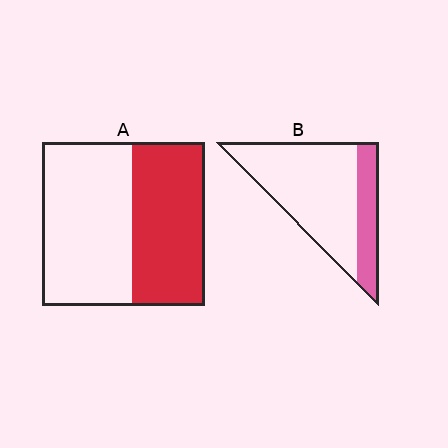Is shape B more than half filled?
No.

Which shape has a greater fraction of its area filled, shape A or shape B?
Shape A.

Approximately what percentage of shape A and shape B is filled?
A is approximately 45% and B is approximately 25%.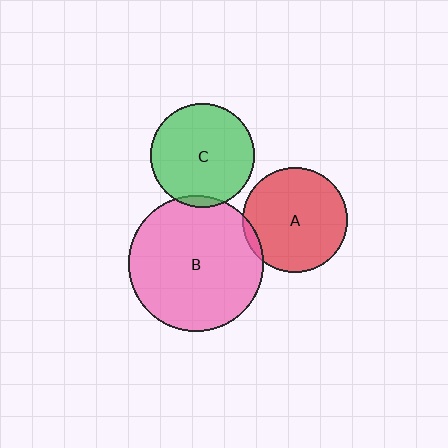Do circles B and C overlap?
Yes.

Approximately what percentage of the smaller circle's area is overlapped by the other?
Approximately 5%.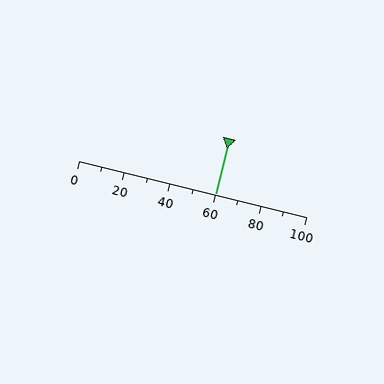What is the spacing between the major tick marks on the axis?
The major ticks are spaced 20 apart.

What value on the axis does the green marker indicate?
The marker indicates approximately 60.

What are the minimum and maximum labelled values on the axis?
The axis runs from 0 to 100.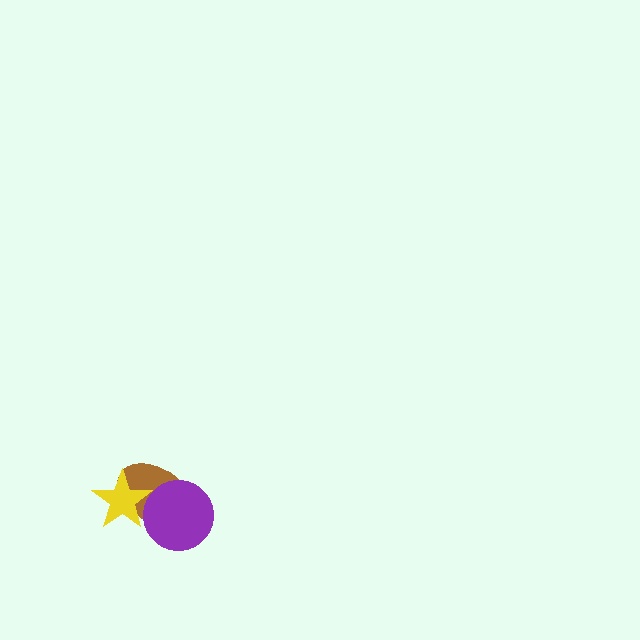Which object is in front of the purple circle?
The yellow star is in front of the purple circle.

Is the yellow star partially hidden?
No, no other shape covers it.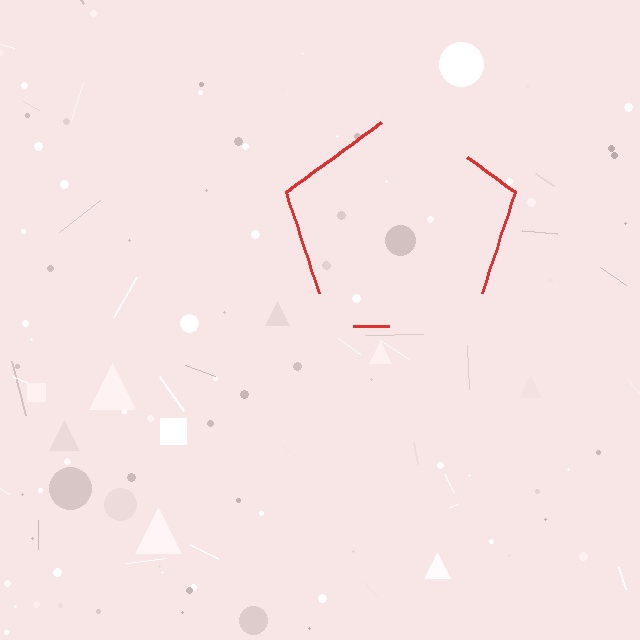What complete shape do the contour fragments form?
The contour fragments form a pentagon.